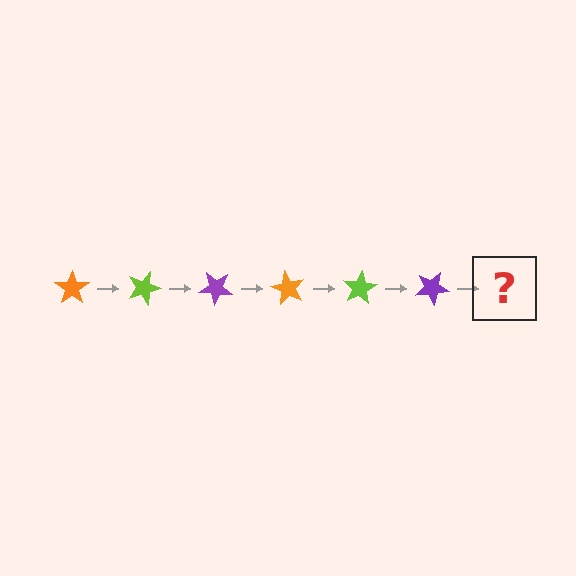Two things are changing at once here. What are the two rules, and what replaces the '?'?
The two rules are that it rotates 20 degrees each step and the color cycles through orange, lime, and purple. The '?' should be an orange star, rotated 120 degrees from the start.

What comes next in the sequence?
The next element should be an orange star, rotated 120 degrees from the start.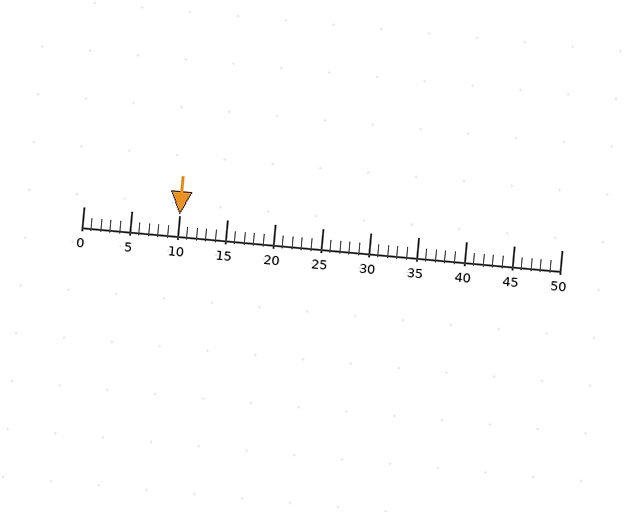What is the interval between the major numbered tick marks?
The major tick marks are spaced 5 units apart.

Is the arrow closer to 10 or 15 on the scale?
The arrow is closer to 10.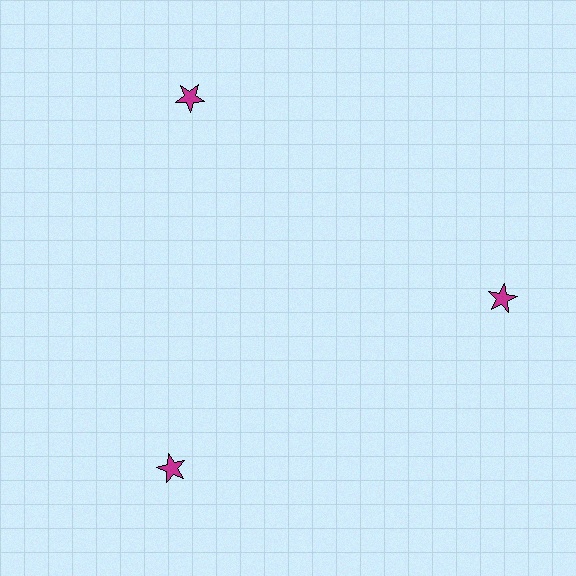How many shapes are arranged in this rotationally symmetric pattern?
There are 3 shapes, arranged in 3 groups of 1.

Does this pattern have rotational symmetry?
Yes, this pattern has 3-fold rotational symmetry. It looks the same after rotating 120 degrees around the center.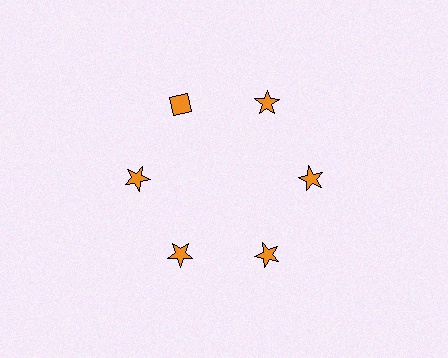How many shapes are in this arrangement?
There are 6 shapes arranged in a ring pattern.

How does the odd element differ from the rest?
It has a different shape: diamond instead of star.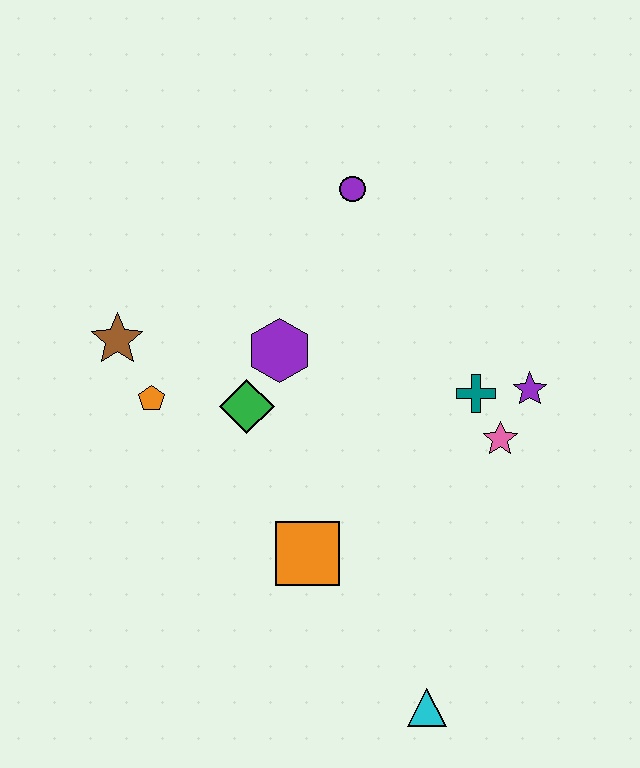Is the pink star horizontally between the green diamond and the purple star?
Yes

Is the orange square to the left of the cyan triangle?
Yes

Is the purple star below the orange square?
No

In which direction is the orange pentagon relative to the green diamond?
The orange pentagon is to the left of the green diamond.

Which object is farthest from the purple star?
The brown star is farthest from the purple star.